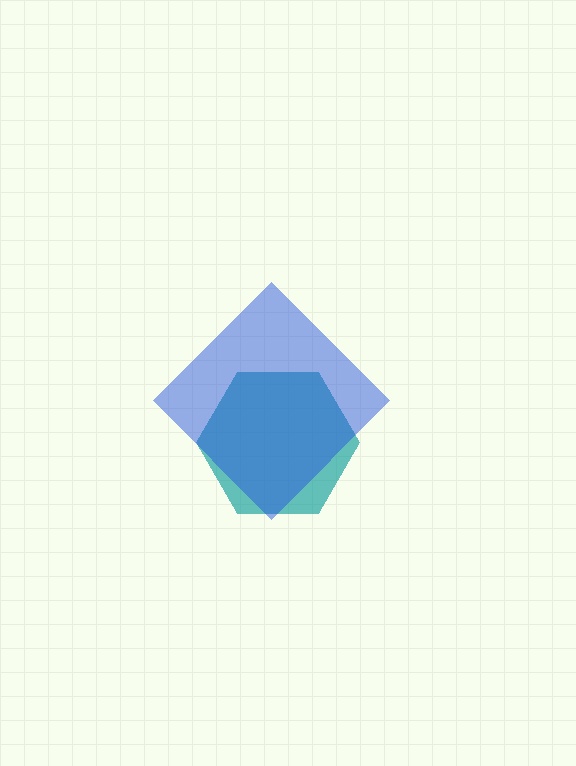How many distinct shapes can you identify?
There are 2 distinct shapes: a teal hexagon, a blue diamond.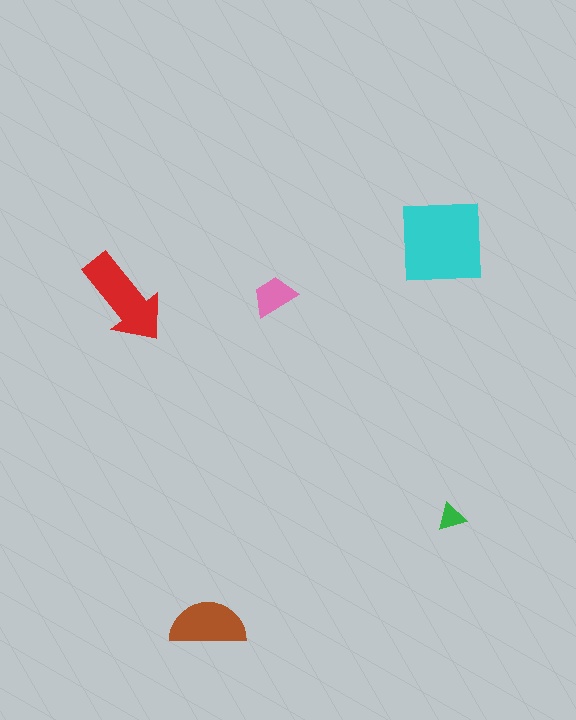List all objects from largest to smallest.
The cyan square, the red arrow, the brown semicircle, the pink trapezoid, the green triangle.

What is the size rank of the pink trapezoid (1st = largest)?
4th.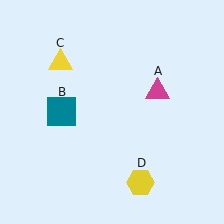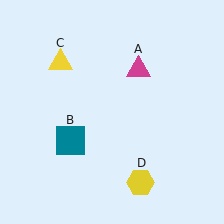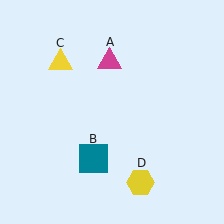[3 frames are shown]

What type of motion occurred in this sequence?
The magenta triangle (object A), teal square (object B) rotated counterclockwise around the center of the scene.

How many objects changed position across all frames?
2 objects changed position: magenta triangle (object A), teal square (object B).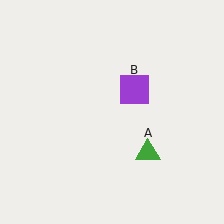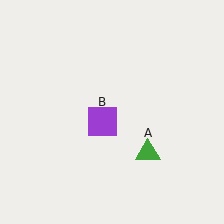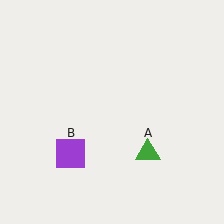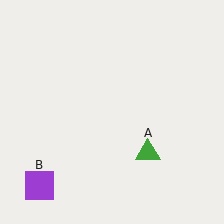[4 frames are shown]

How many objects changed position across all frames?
1 object changed position: purple square (object B).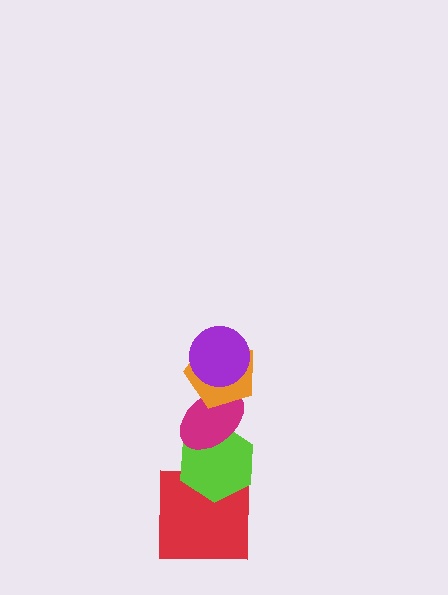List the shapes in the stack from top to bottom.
From top to bottom: the purple circle, the orange pentagon, the magenta ellipse, the lime hexagon, the red square.